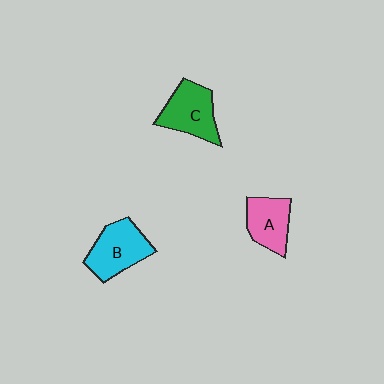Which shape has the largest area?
Shape B (cyan).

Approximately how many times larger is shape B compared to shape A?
Approximately 1.3 times.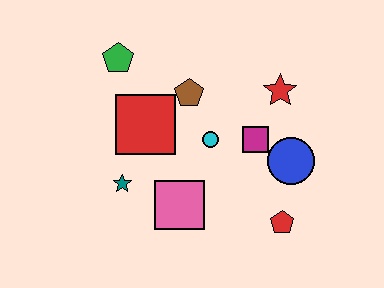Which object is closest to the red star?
The magenta square is closest to the red star.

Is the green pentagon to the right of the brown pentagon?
No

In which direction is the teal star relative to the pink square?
The teal star is to the left of the pink square.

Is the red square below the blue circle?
No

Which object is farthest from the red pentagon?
The green pentagon is farthest from the red pentagon.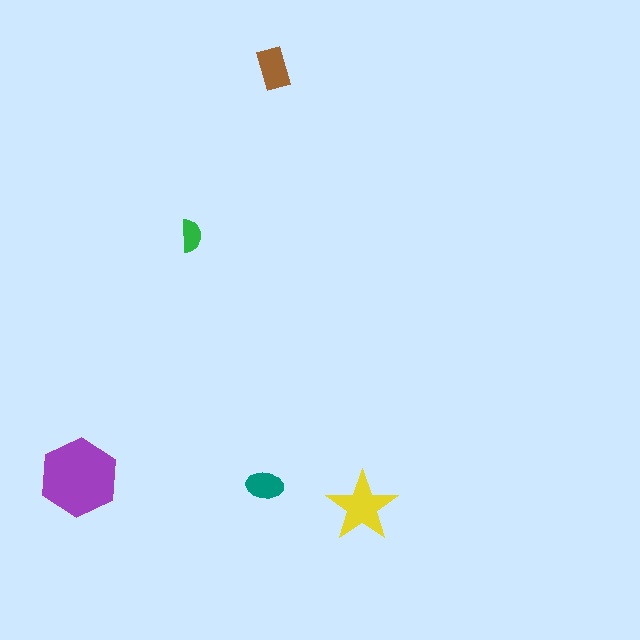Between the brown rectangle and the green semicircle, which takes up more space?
The brown rectangle.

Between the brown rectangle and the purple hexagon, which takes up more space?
The purple hexagon.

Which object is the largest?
The purple hexagon.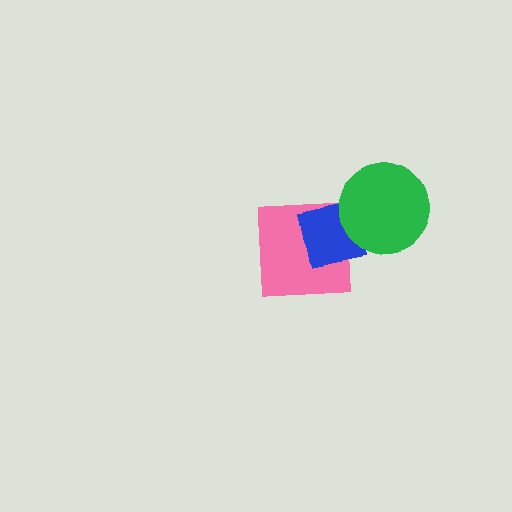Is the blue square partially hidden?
Yes, it is partially covered by another shape.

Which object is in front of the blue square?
The green circle is in front of the blue square.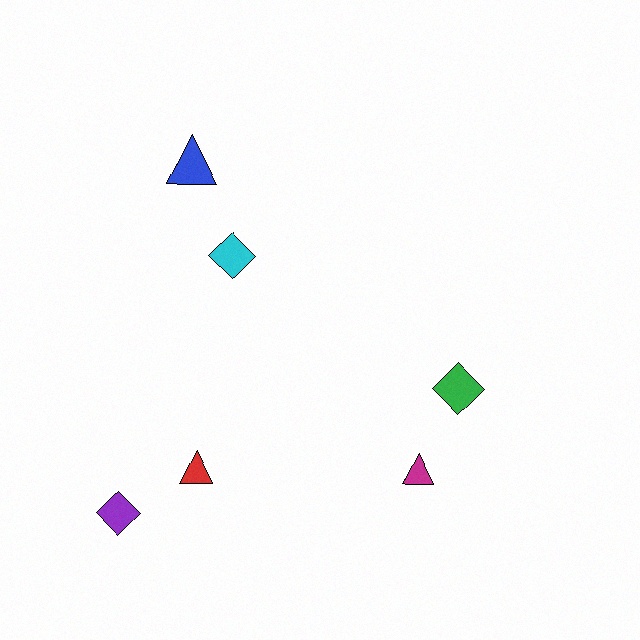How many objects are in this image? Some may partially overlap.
There are 6 objects.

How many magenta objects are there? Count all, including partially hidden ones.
There is 1 magenta object.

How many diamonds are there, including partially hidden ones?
There are 3 diamonds.